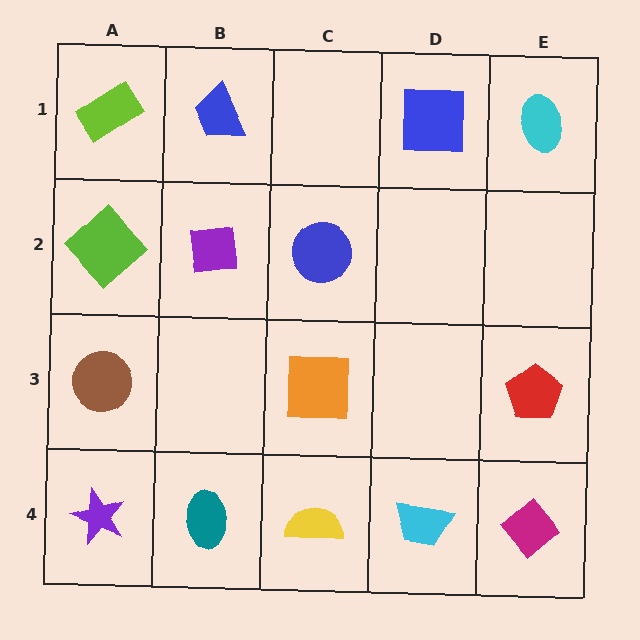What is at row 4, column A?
A purple star.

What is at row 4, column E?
A magenta diamond.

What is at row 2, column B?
A purple square.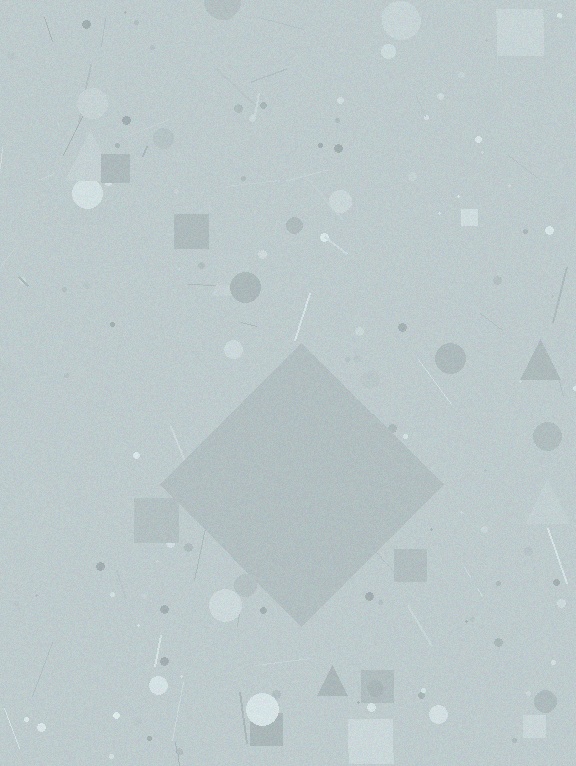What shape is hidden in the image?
A diamond is hidden in the image.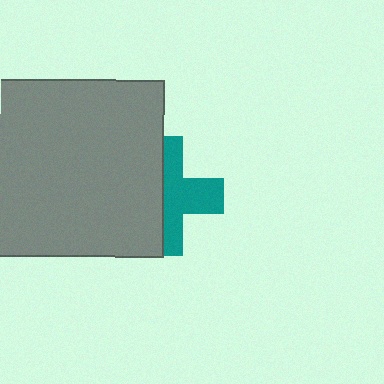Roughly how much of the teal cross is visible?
About half of it is visible (roughly 52%).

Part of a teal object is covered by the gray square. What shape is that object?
It is a cross.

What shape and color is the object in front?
The object in front is a gray square.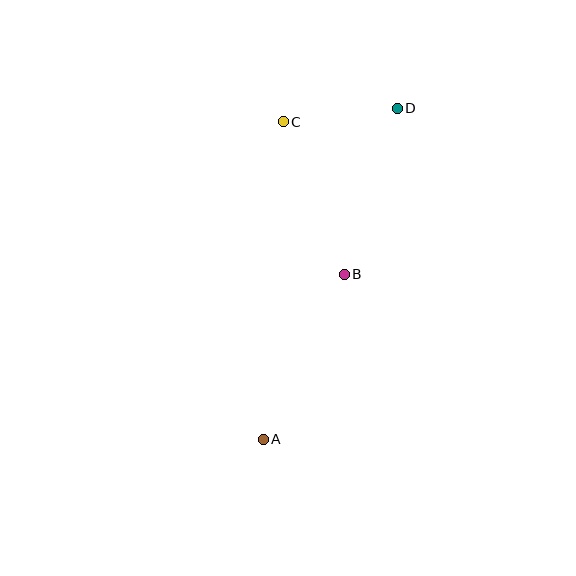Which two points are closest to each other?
Points C and D are closest to each other.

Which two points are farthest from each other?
Points A and D are farthest from each other.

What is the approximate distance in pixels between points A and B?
The distance between A and B is approximately 184 pixels.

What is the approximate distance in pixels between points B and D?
The distance between B and D is approximately 175 pixels.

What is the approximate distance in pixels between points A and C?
The distance between A and C is approximately 318 pixels.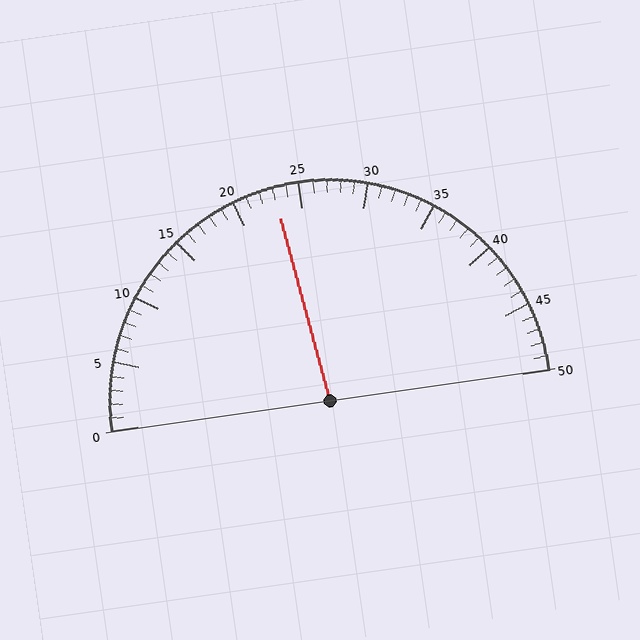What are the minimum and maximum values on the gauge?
The gauge ranges from 0 to 50.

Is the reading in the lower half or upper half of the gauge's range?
The reading is in the lower half of the range (0 to 50).